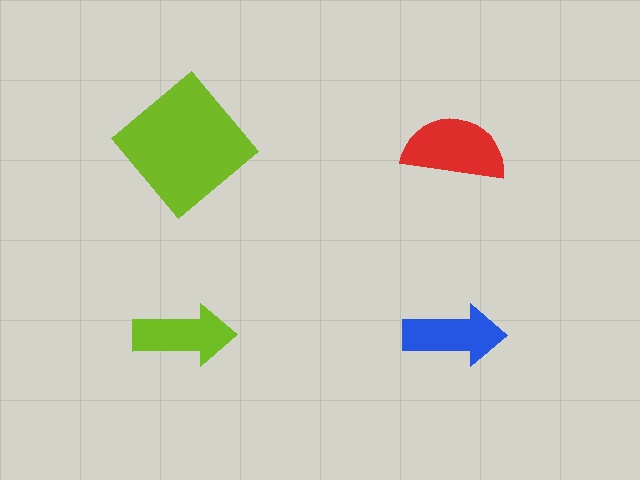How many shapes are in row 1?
2 shapes.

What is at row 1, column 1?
A lime diamond.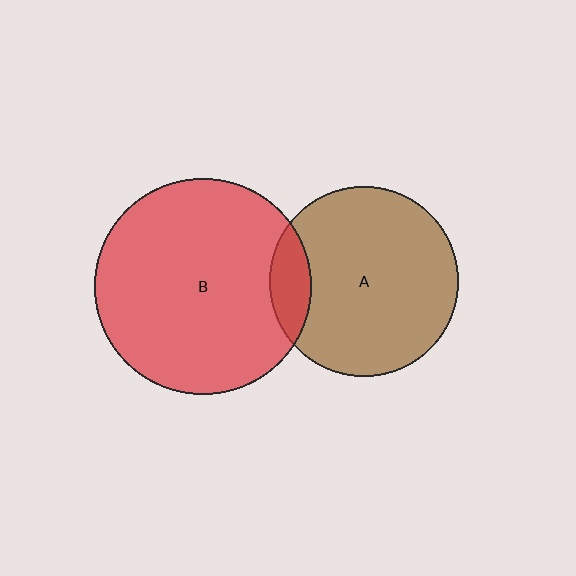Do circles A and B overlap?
Yes.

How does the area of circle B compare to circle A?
Approximately 1.3 times.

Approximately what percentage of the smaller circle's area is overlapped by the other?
Approximately 10%.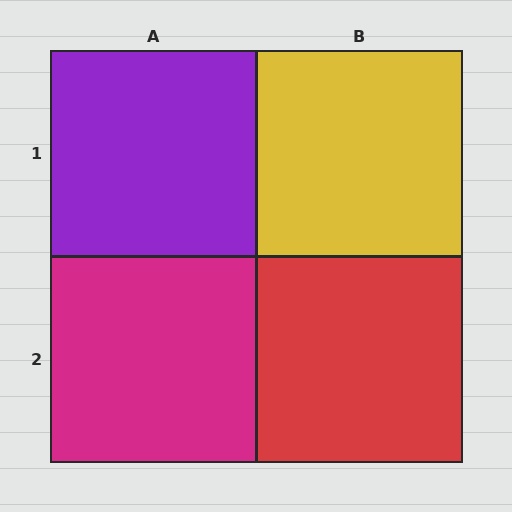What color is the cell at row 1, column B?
Yellow.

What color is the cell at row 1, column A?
Purple.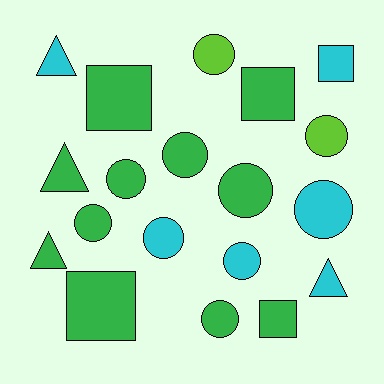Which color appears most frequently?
Green, with 11 objects.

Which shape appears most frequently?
Circle, with 10 objects.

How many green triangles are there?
There are 2 green triangles.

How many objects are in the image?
There are 19 objects.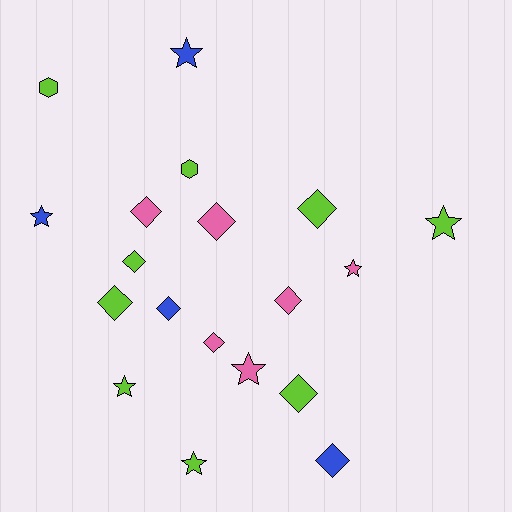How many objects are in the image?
There are 19 objects.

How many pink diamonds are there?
There are 4 pink diamonds.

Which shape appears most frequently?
Diamond, with 10 objects.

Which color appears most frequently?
Lime, with 9 objects.